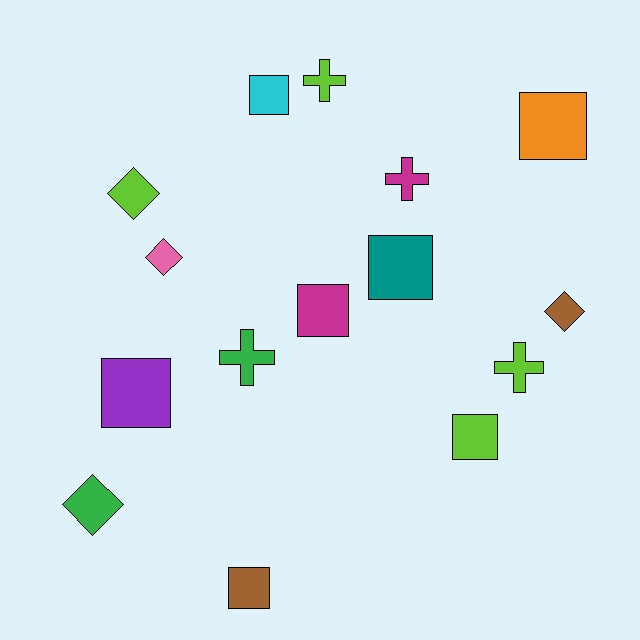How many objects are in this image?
There are 15 objects.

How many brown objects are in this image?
There are 2 brown objects.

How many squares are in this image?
There are 7 squares.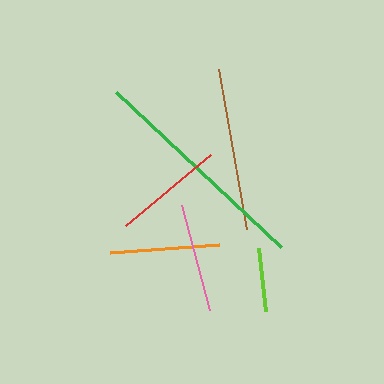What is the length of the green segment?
The green segment is approximately 226 pixels long.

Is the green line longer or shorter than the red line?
The green line is longer than the red line.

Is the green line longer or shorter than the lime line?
The green line is longer than the lime line.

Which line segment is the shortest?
The lime line is the shortest at approximately 63 pixels.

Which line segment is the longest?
The green line is the longest at approximately 226 pixels.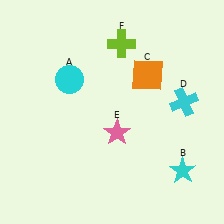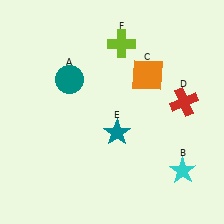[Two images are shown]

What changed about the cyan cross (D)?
In Image 1, D is cyan. In Image 2, it changed to red.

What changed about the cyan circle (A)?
In Image 1, A is cyan. In Image 2, it changed to teal.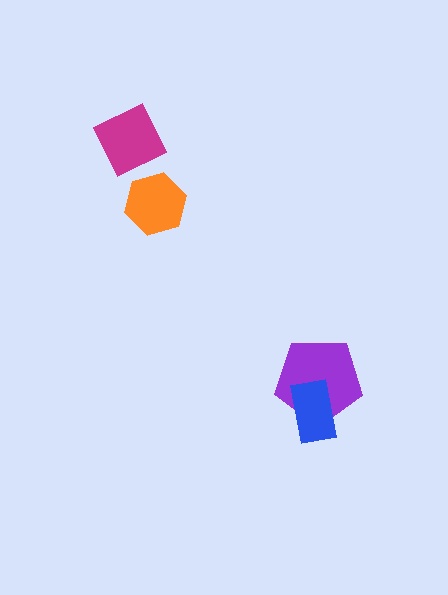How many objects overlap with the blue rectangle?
1 object overlaps with the blue rectangle.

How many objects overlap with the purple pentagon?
1 object overlaps with the purple pentagon.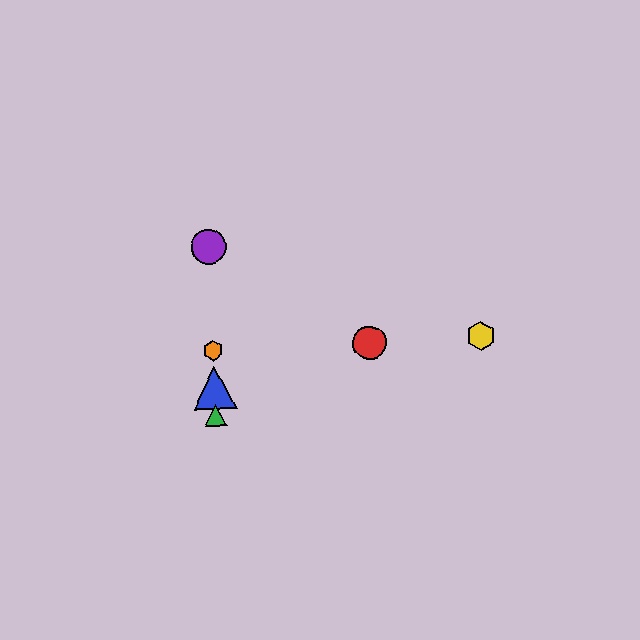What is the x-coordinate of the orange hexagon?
The orange hexagon is at x≈213.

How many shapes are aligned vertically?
4 shapes (the blue triangle, the green triangle, the purple circle, the orange hexagon) are aligned vertically.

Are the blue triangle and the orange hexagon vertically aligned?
Yes, both are at x≈215.